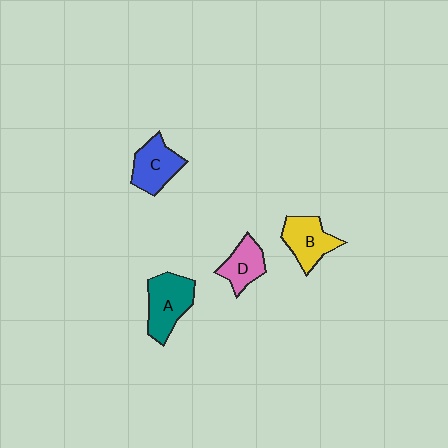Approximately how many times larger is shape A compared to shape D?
Approximately 1.5 times.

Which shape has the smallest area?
Shape D (pink).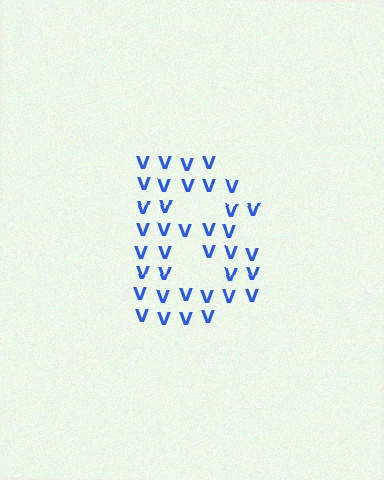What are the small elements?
The small elements are letter V's.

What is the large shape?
The large shape is the letter B.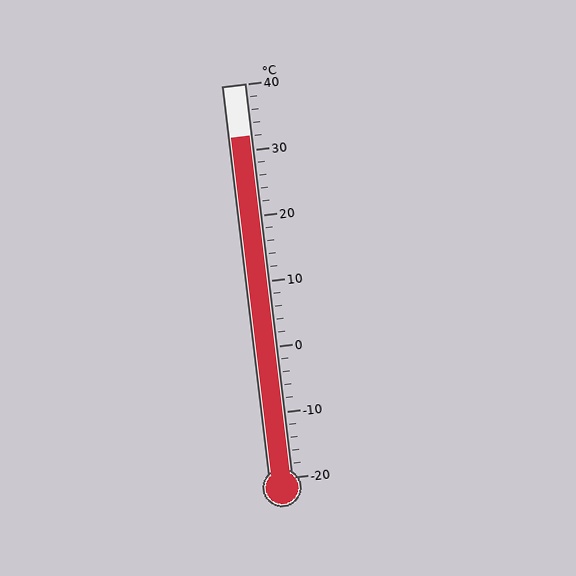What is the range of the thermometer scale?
The thermometer scale ranges from -20°C to 40°C.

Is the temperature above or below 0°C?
The temperature is above 0°C.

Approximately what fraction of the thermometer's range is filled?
The thermometer is filled to approximately 85% of its range.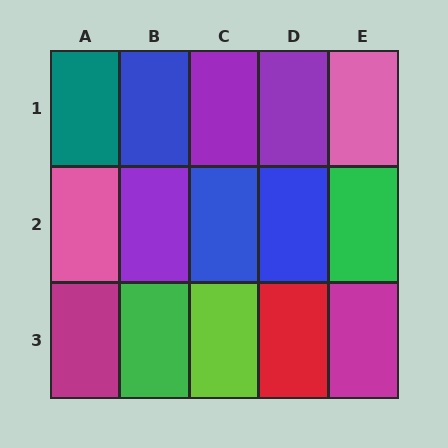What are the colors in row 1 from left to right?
Teal, blue, purple, purple, pink.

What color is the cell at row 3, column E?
Magenta.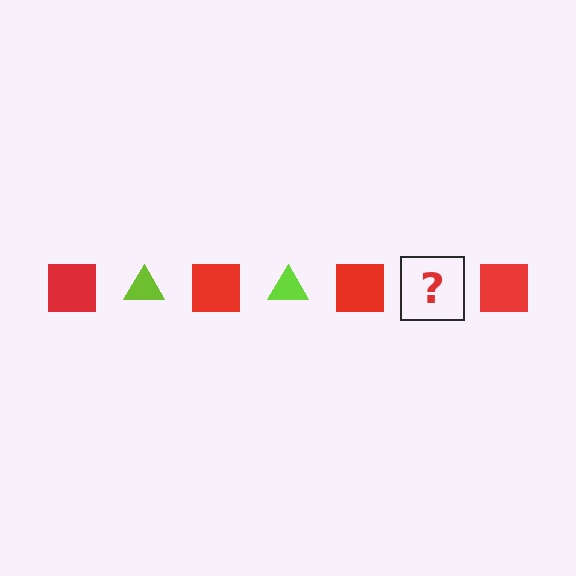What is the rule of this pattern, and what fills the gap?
The rule is that the pattern alternates between red square and lime triangle. The gap should be filled with a lime triangle.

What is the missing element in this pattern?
The missing element is a lime triangle.